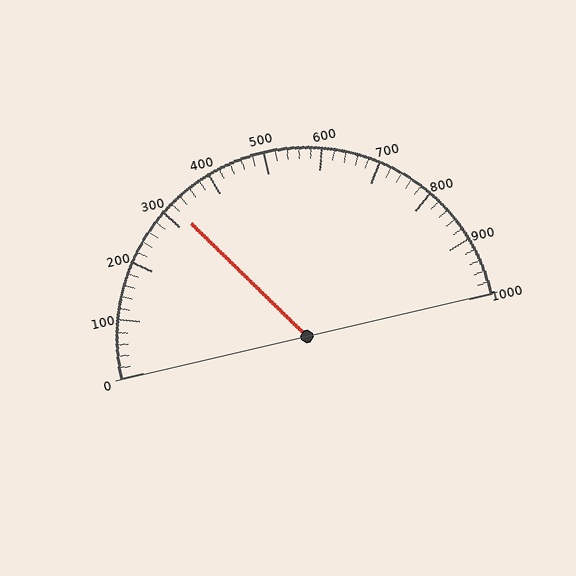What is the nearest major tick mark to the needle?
The nearest major tick mark is 300.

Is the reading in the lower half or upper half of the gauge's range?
The reading is in the lower half of the range (0 to 1000).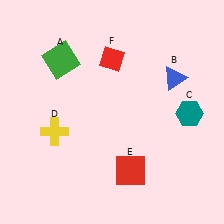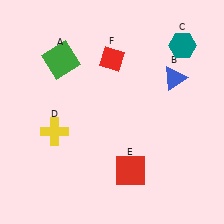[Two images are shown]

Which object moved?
The teal hexagon (C) moved up.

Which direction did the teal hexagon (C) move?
The teal hexagon (C) moved up.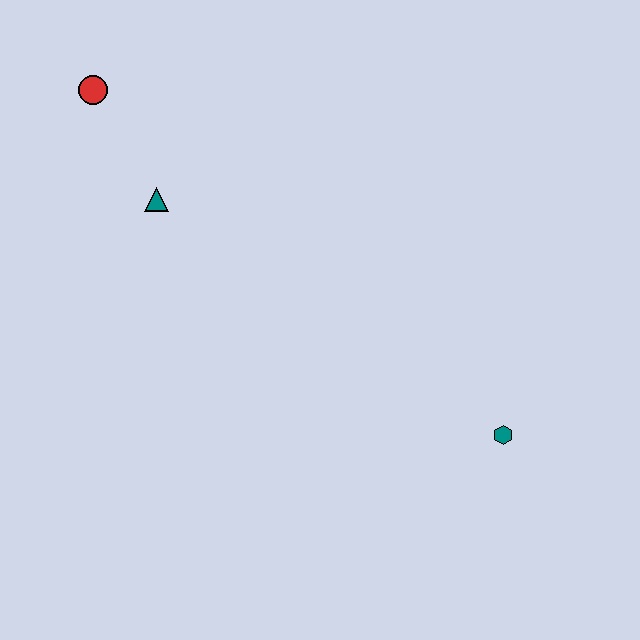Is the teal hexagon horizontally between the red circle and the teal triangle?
No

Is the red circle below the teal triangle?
No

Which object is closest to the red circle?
The teal triangle is closest to the red circle.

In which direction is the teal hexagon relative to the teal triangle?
The teal hexagon is to the right of the teal triangle.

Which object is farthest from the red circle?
The teal hexagon is farthest from the red circle.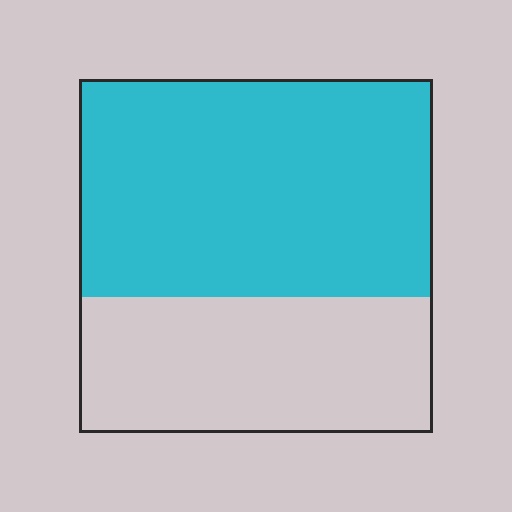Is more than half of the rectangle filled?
Yes.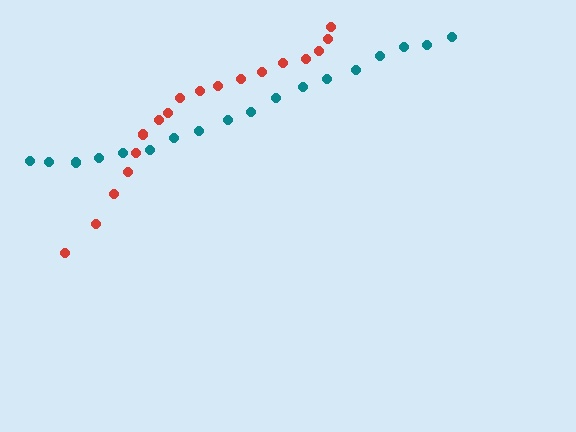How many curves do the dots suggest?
There are 2 distinct paths.